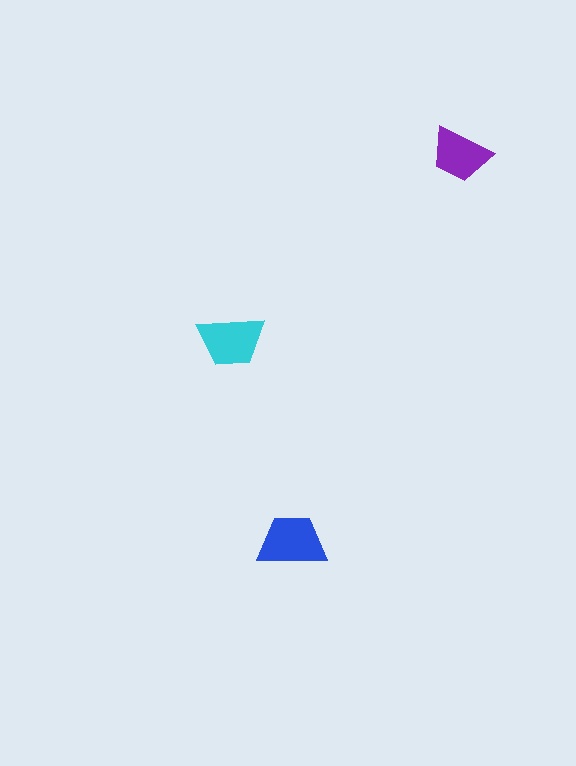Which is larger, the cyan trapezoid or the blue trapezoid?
The blue one.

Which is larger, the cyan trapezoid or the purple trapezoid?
The cyan one.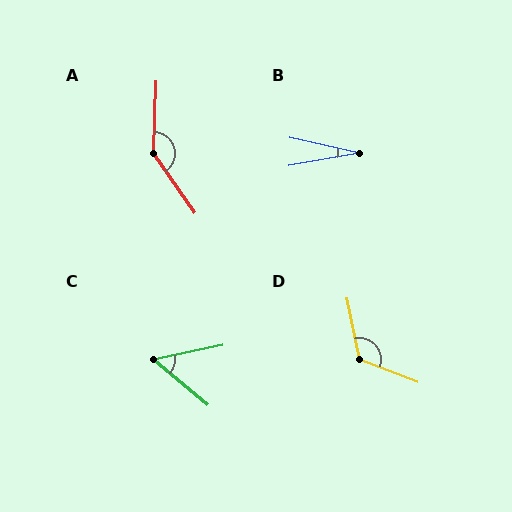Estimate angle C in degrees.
Approximately 52 degrees.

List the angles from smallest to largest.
B (23°), C (52°), D (123°), A (143°).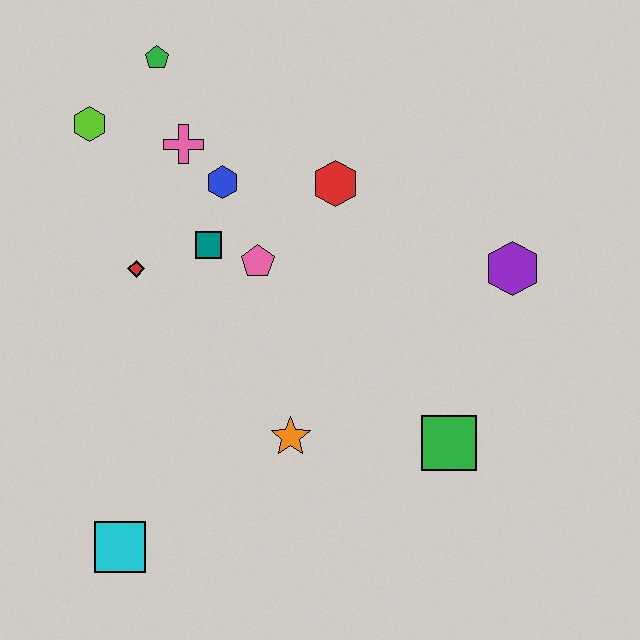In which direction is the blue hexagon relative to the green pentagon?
The blue hexagon is below the green pentagon.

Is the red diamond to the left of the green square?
Yes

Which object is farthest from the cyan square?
The green pentagon is farthest from the cyan square.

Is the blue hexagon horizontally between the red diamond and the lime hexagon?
No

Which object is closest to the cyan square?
The orange star is closest to the cyan square.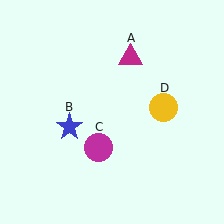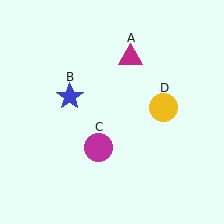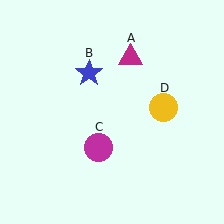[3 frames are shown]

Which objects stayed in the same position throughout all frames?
Magenta triangle (object A) and magenta circle (object C) and yellow circle (object D) remained stationary.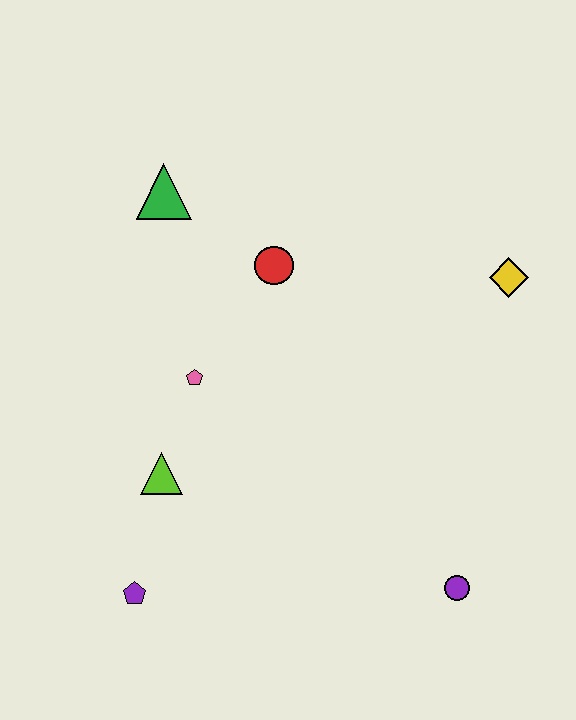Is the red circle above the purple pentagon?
Yes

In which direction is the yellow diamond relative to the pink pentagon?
The yellow diamond is to the right of the pink pentagon.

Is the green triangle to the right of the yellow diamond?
No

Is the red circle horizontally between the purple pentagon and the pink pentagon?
No